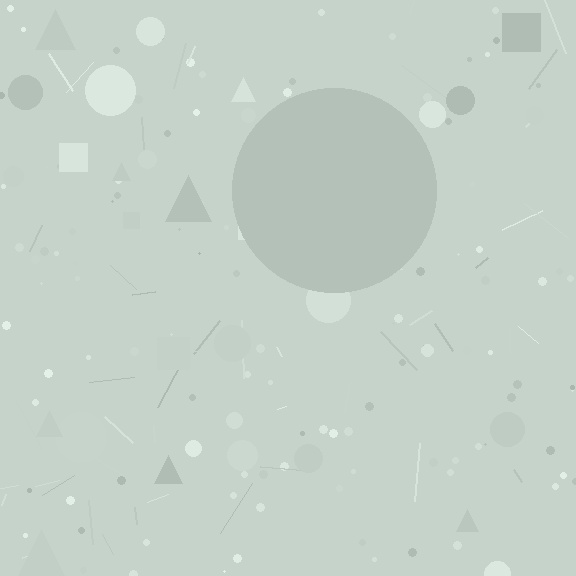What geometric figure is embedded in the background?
A circle is embedded in the background.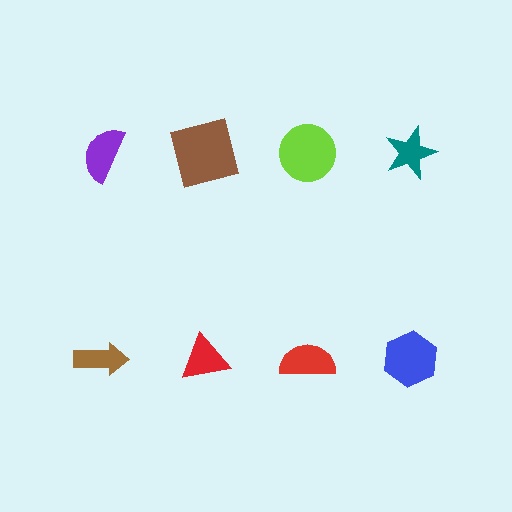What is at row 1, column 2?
A brown square.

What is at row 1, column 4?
A teal star.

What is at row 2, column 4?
A blue hexagon.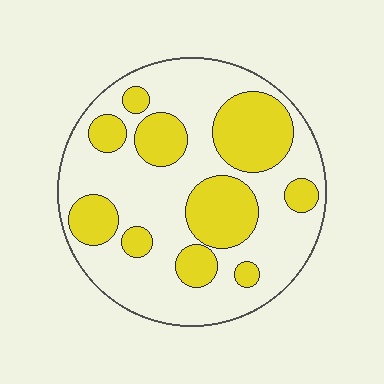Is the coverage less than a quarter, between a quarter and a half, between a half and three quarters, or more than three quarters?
Between a quarter and a half.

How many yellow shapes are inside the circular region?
10.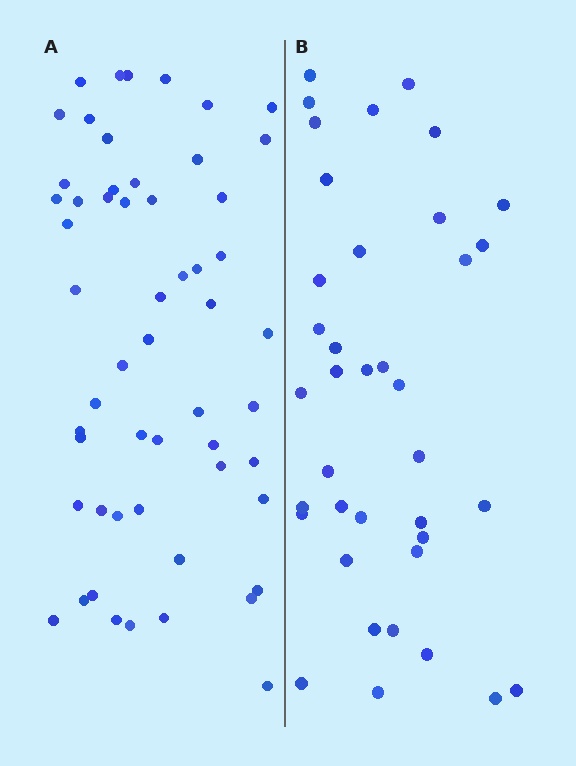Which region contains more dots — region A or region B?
Region A (the left region) has more dots.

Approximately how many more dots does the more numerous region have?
Region A has approximately 15 more dots than region B.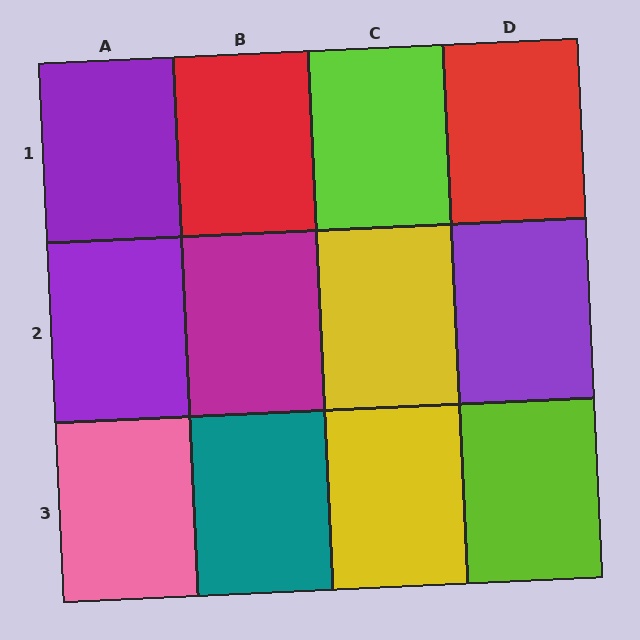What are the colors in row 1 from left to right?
Purple, red, lime, red.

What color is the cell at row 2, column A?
Purple.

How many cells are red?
2 cells are red.